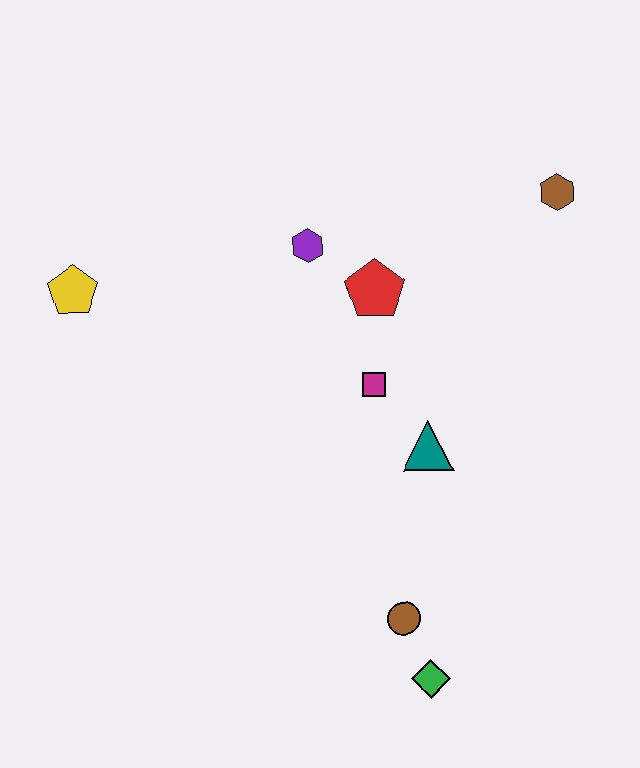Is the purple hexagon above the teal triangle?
Yes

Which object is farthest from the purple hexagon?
The green diamond is farthest from the purple hexagon.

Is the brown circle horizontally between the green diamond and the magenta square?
Yes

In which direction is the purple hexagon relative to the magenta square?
The purple hexagon is above the magenta square.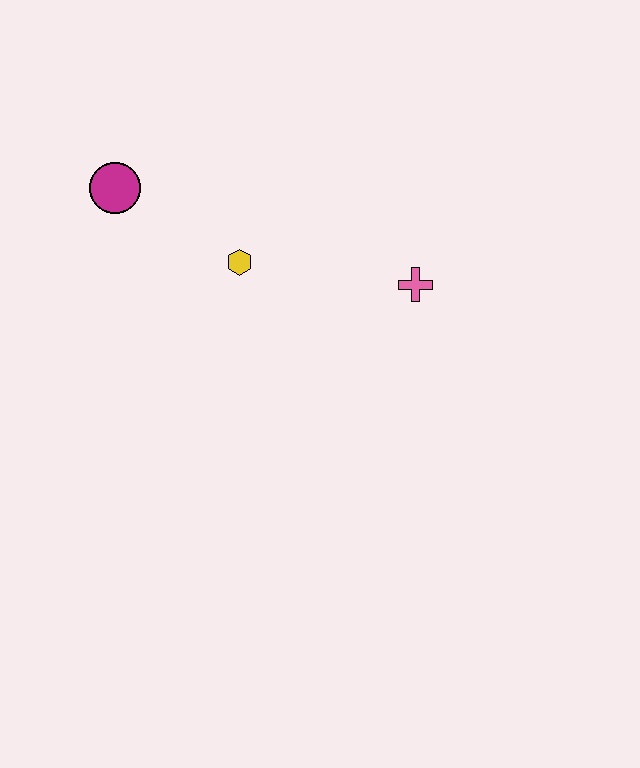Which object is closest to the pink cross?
The yellow hexagon is closest to the pink cross.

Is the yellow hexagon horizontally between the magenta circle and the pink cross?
Yes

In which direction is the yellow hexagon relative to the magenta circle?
The yellow hexagon is to the right of the magenta circle.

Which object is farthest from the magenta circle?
The pink cross is farthest from the magenta circle.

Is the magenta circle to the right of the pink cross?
No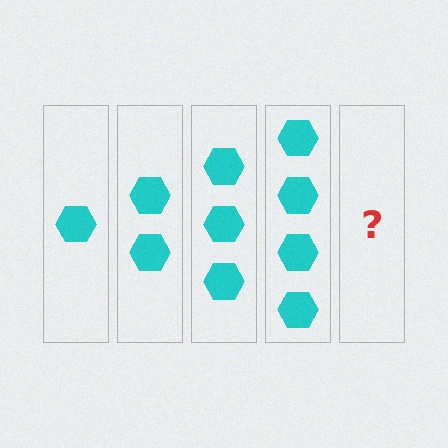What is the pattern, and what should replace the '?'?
The pattern is that each step adds one more hexagon. The '?' should be 5 hexagons.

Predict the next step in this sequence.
The next step is 5 hexagons.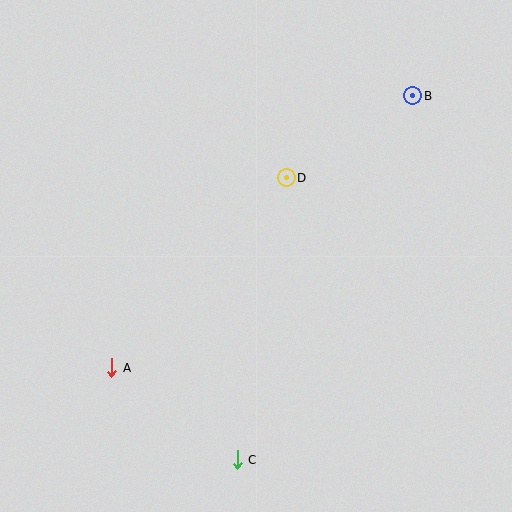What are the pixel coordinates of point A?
Point A is at (112, 368).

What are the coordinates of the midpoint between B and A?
The midpoint between B and A is at (262, 232).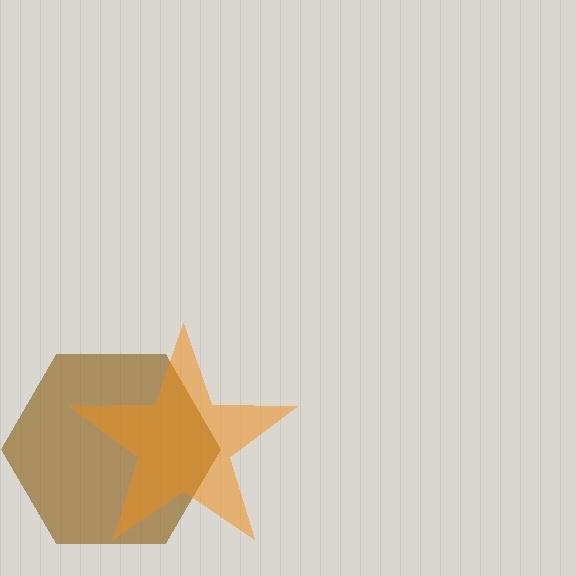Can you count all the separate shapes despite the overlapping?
Yes, there are 2 separate shapes.